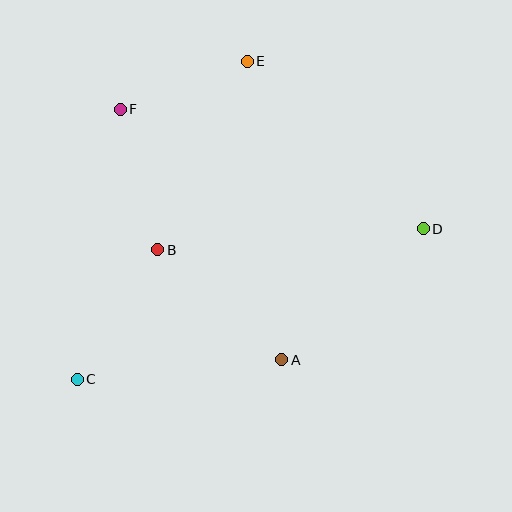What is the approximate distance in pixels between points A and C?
The distance between A and C is approximately 206 pixels.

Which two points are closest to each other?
Points E and F are closest to each other.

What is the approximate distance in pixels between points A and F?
The distance between A and F is approximately 298 pixels.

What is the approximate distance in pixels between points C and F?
The distance between C and F is approximately 273 pixels.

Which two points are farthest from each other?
Points C and D are farthest from each other.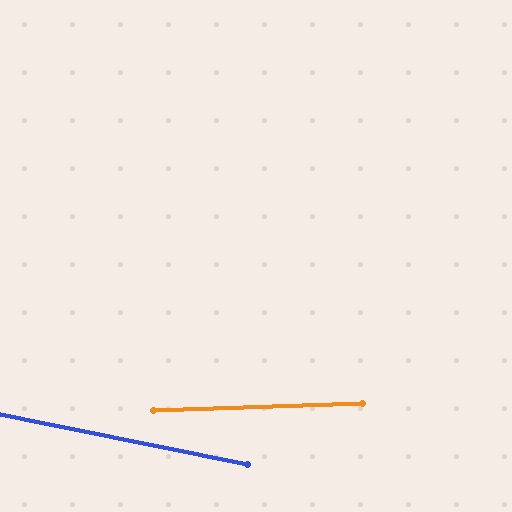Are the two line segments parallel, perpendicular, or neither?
Neither parallel nor perpendicular — they differ by about 13°.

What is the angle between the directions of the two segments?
Approximately 13 degrees.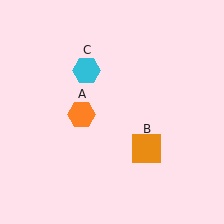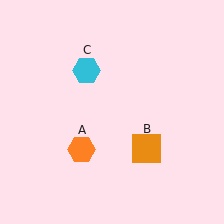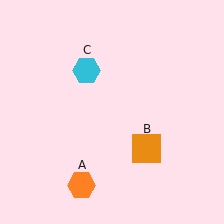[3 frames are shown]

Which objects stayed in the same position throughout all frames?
Orange square (object B) and cyan hexagon (object C) remained stationary.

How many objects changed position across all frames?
1 object changed position: orange hexagon (object A).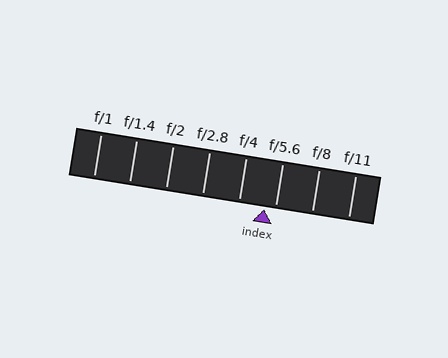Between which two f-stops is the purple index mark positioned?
The index mark is between f/4 and f/5.6.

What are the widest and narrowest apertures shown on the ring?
The widest aperture shown is f/1 and the narrowest is f/11.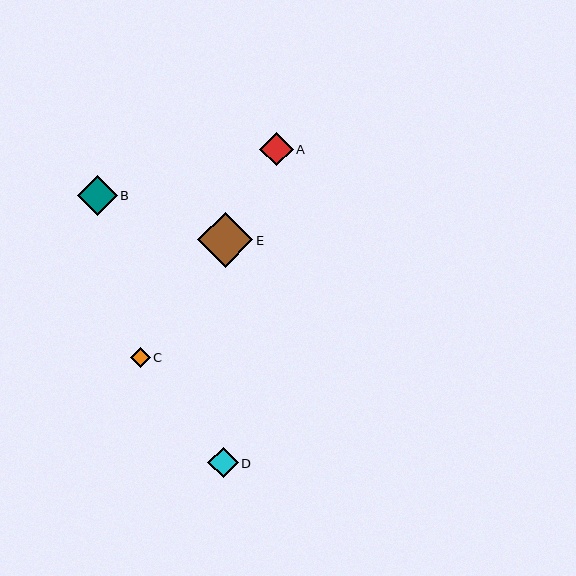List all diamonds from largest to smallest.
From largest to smallest: E, B, A, D, C.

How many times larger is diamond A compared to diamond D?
Diamond A is approximately 1.1 times the size of diamond D.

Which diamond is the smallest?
Diamond C is the smallest with a size of approximately 20 pixels.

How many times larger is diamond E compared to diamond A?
Diamond E is approximately 1.6 times the size of diamond A.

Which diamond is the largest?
Diamond E is the largest with a size of approximately 55 pixels.